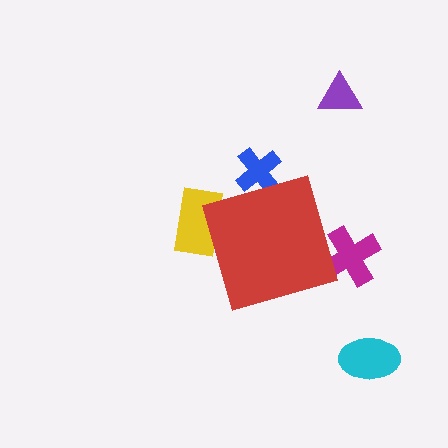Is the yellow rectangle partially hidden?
Yes, the yellow rectangle is partially hidden behind the red diamond.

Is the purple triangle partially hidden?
No, the purple triangle is fully visible.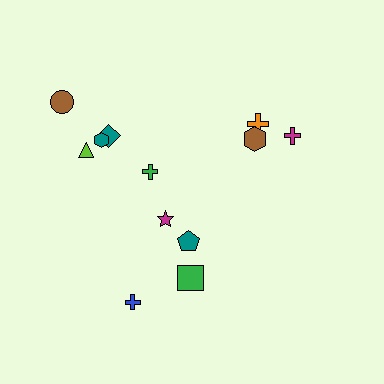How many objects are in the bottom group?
There are 4 objects.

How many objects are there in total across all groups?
There are 12 objects.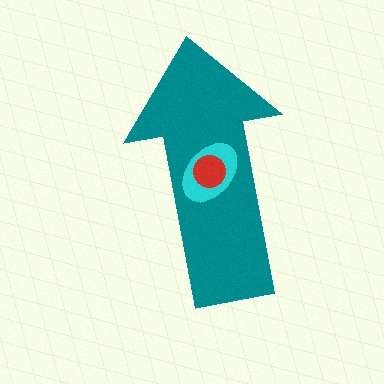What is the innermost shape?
The red circle.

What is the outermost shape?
The teal arrow.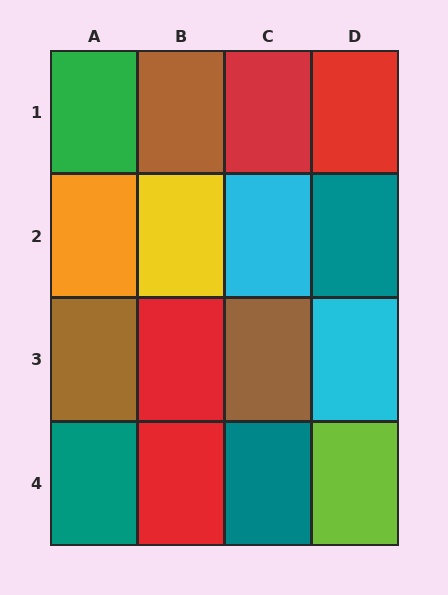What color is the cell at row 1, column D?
Red.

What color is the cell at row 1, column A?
Green.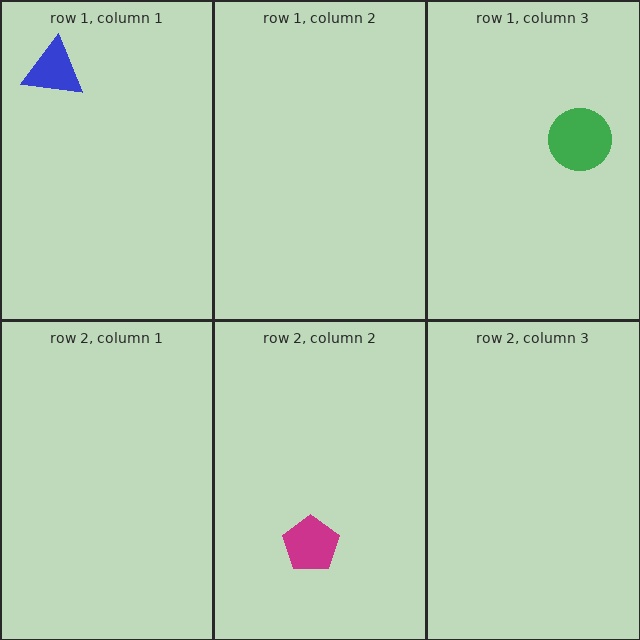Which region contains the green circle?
The row 1, column 3 region.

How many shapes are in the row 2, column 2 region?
1.